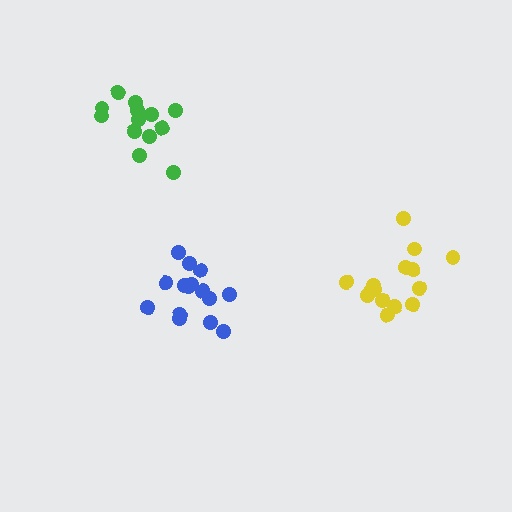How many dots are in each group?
Group 1: 13 dots, Group 2: 15 dots, Group 3: 15 dots (43 total).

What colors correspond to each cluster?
The clusters are colored: green, yellow, blue.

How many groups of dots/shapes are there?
There are 3 groups.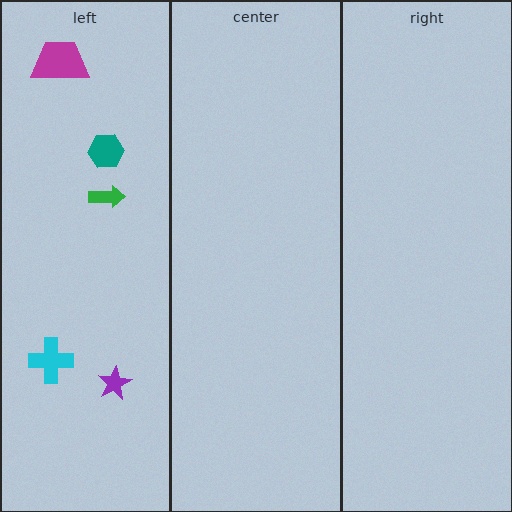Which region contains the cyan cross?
The left region.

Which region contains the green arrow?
The left region.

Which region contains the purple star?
The left region.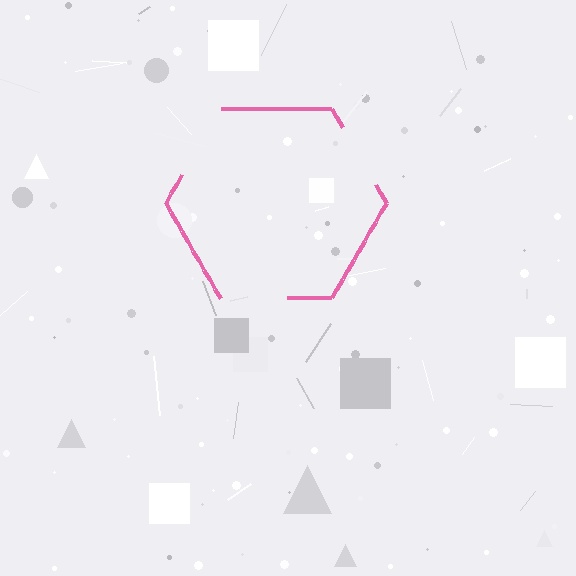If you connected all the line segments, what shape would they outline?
They would outline a hexagon.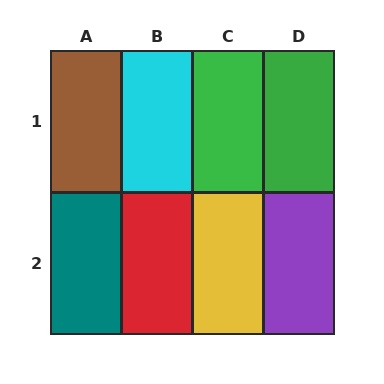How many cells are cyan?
1 cell is cyan.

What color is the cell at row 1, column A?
Brown.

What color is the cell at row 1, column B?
Cyan.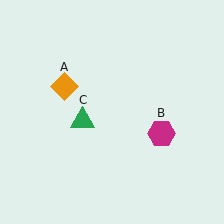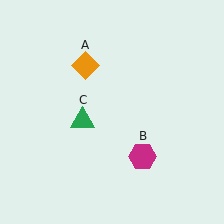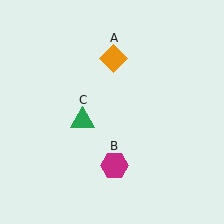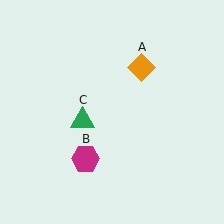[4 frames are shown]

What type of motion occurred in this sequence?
The orange diamond (object A), magenta hexagon (object B) rotated clockwise around the center of the scene.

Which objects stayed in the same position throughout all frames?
Green triangle (object C) remained stationary.